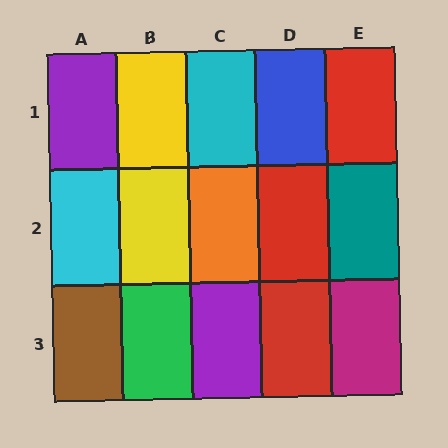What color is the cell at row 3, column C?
Purple.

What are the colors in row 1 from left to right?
Purple, yellow, cyan, blue, red.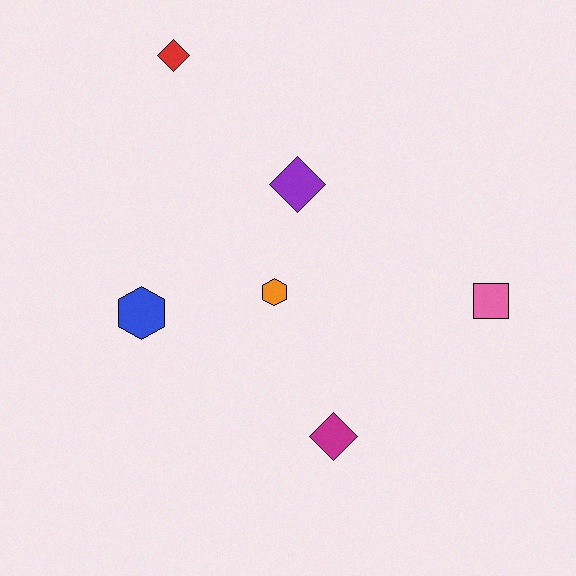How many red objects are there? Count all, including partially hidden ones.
There is 1 red object.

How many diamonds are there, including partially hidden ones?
There are 3 diamonds.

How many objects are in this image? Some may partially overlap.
There are 6 objects.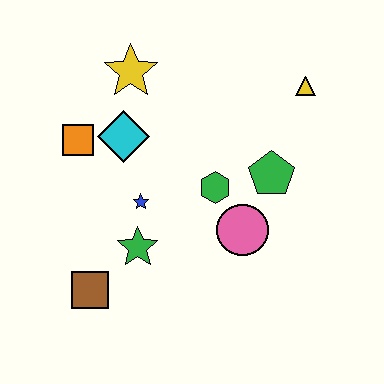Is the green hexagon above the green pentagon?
No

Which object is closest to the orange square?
The cyan diamond is closest to the orange square.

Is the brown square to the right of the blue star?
No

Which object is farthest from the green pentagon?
The brown square is farthest from the green pentagon.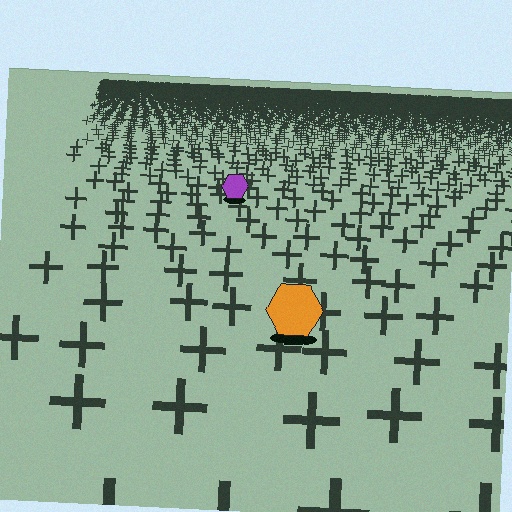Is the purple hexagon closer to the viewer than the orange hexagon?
No. The orange hexagon is closer — you can tell from the texture gradient: the ground texture is coarser near it.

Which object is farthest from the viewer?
The purple hexagon is farthest from the viewer. It appears smaller and the ground texture around it is denser.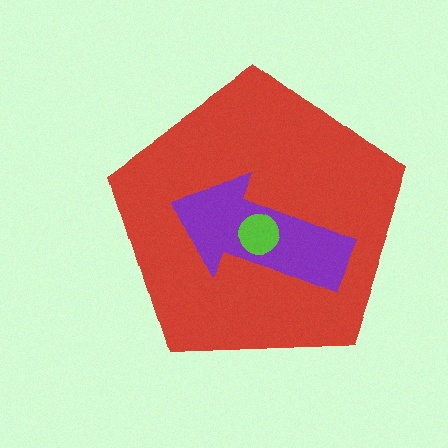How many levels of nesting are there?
3.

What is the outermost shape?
The red pentagon.